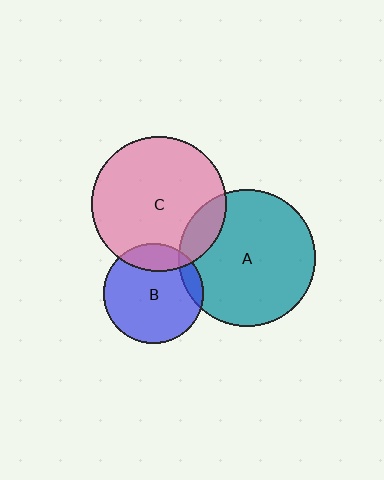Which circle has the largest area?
Circle A (teal).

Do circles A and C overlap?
Yes.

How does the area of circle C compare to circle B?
Approximately 1.8 times.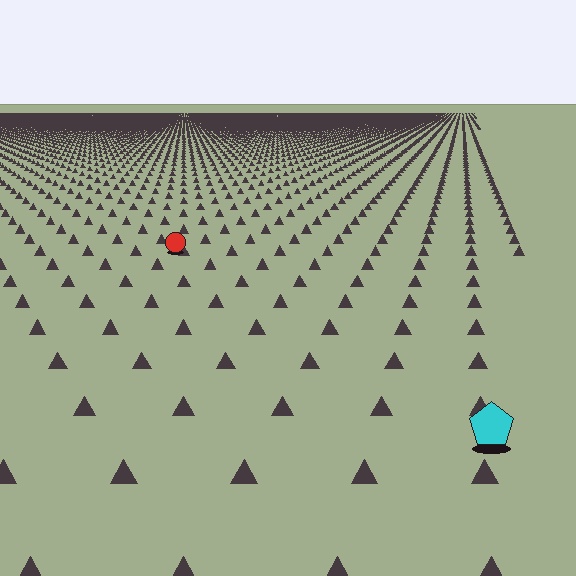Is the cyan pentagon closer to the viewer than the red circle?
Yes. The cyan pentagon is closer — you can tell from the texture gradient: the ground texture is coarser near it.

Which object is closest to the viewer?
The cyan pentagon is closest. The texture marks near it are larger and more spread out.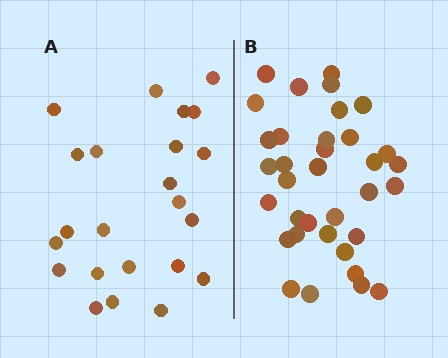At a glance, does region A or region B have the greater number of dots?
Region B (the right region) has more dots.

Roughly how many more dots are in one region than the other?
Region B has roughly 12 or so more dots than region A.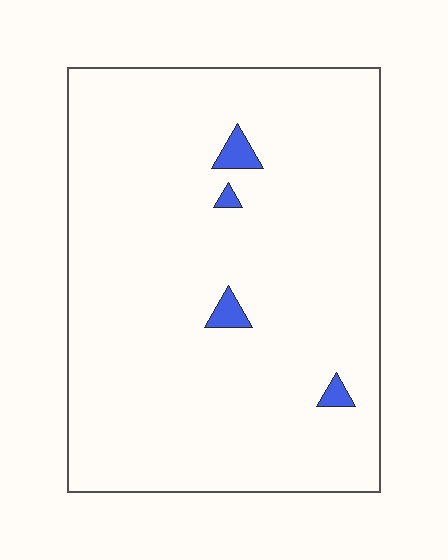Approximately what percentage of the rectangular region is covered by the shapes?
Approximately 5%.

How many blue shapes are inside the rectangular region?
4.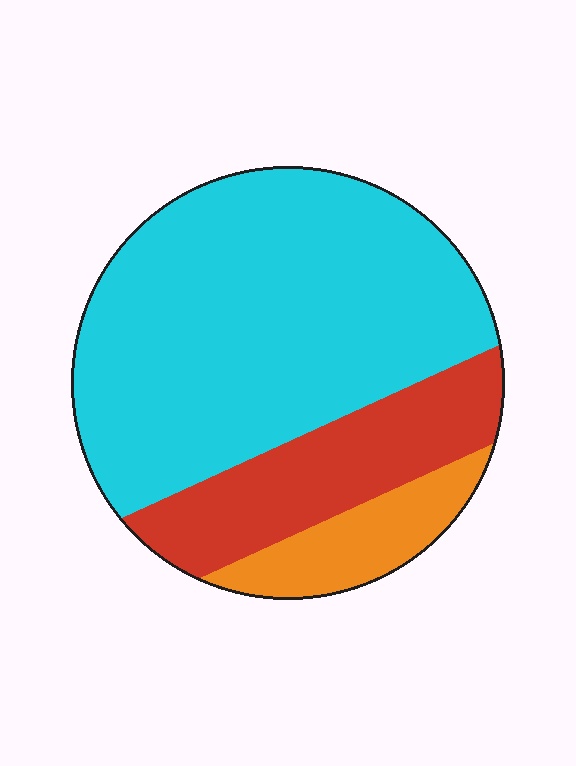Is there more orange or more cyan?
Cyan.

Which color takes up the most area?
Cyan, at roughly 65%.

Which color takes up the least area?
Orange, at roughly 10%.